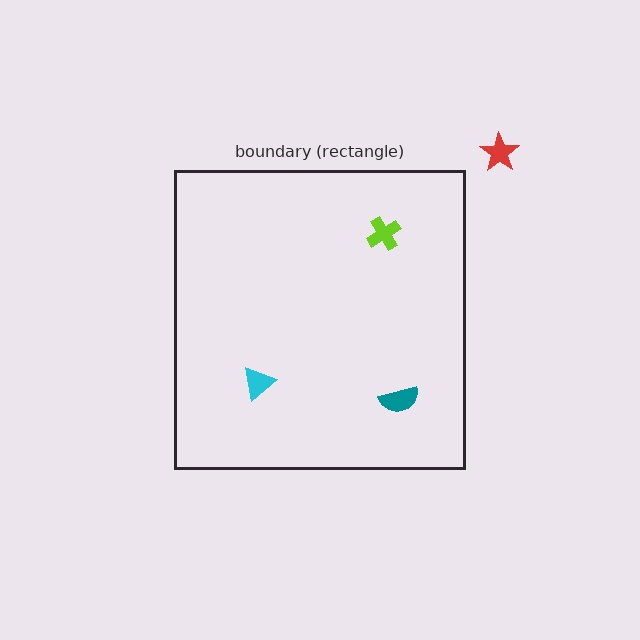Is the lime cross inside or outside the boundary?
Inside.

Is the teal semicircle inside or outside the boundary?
Inside.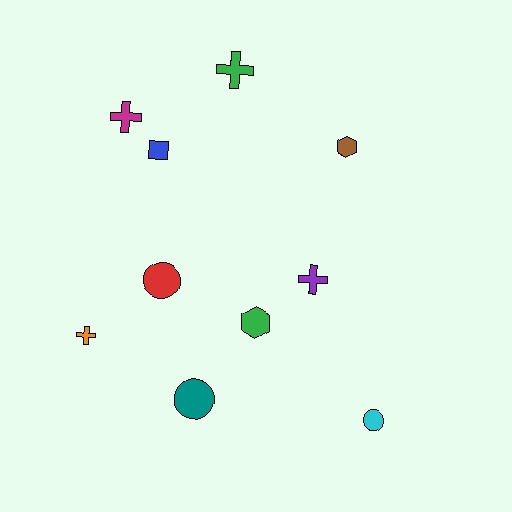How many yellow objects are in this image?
There are no yellow objects.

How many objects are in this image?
There are 10 objects.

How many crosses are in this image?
There are 4 crosses.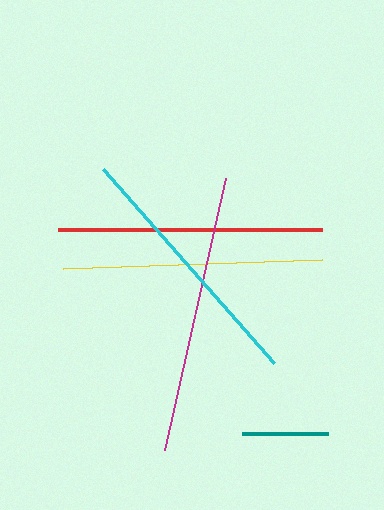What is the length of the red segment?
The red segment is approximately 264 pixels long.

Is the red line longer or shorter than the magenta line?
The magenta line is longer than the red line.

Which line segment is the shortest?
The teal line is the shortest at approximately 86 pixels.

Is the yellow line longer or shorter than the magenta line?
The magenta line is longer than the yellow line.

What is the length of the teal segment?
The teal segment is approximately 86 pixels long.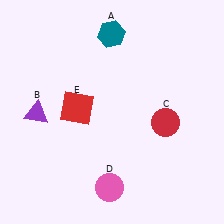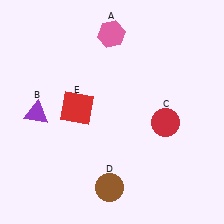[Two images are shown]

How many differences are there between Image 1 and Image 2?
There are 2 differences between the two images.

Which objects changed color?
A changed from teal to pink. D changed from pink to brown.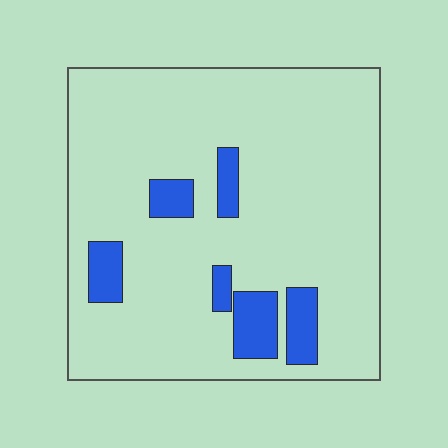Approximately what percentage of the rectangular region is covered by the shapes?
Approximately 10%.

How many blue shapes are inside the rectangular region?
6.